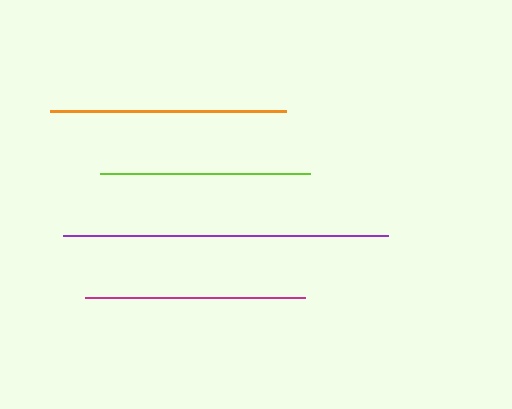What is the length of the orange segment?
The orange segment is approximately 236 pixels long.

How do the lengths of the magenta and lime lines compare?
The magenta and lime lines are approximately the same length.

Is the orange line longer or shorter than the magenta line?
The orange line is longer than the magenta line.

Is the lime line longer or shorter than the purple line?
The purple line is longer than the lime line.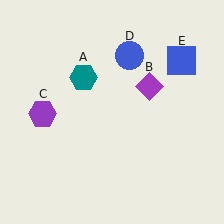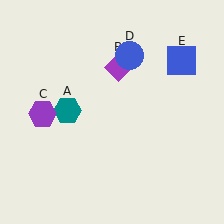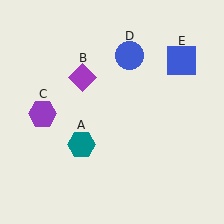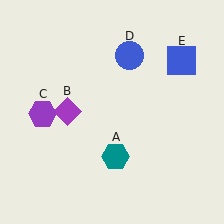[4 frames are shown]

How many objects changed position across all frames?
2 objects changed position: teal hexagon (object A), purple diamond (object B).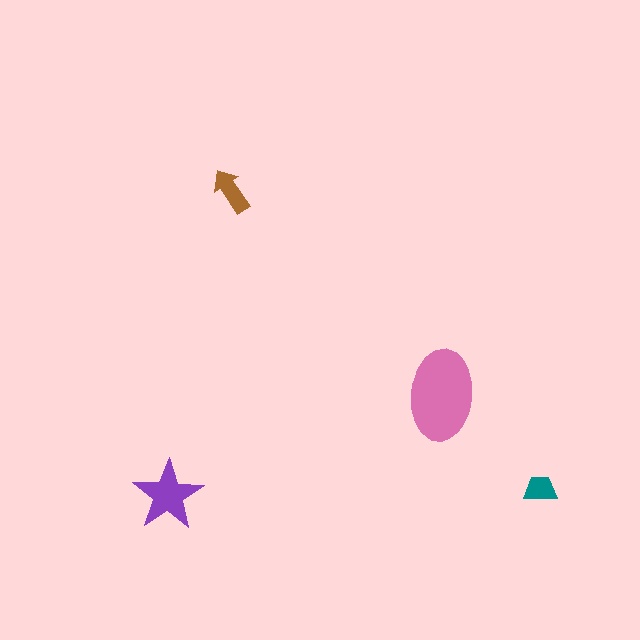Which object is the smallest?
The teal trapezoid.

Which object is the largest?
The pink ellipse.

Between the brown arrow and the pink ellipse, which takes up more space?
The pink ellipse.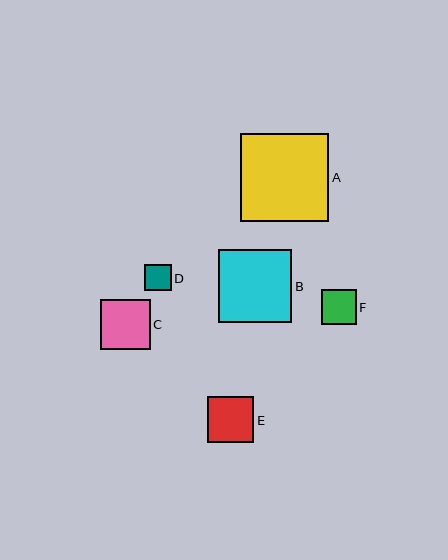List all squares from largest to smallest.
From largest to smallest: A, B, C, E, F, D.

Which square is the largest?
Square A is the largest with a size of approximately 88 pixels.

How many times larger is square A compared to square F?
Square A is approximately 2.5 times the size of square F.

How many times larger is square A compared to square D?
Square A is approximately 3.4 times the size of square D.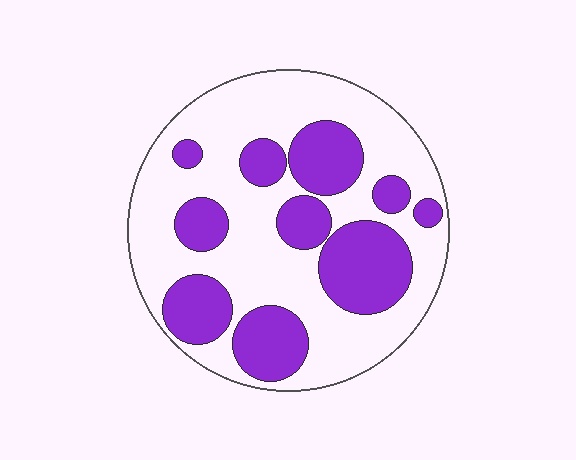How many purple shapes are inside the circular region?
10.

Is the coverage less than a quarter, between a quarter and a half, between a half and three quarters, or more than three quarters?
Between a quarter and a half.